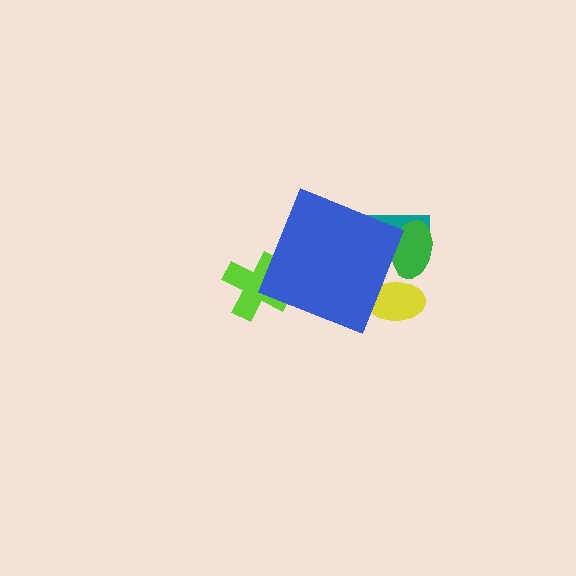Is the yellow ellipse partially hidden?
Yes, the yellow ellipse is partially hidden behind the blue diamond.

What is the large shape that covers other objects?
A blue diamond.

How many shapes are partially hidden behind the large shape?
4 shapes are partially hidden.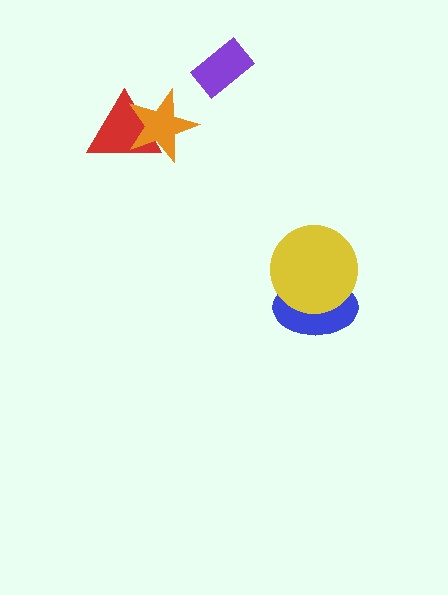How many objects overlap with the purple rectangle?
0 objects overlap with the purple rectangle.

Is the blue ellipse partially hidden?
Yes, it is partially covered by another shape.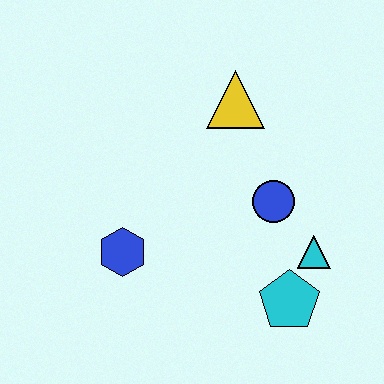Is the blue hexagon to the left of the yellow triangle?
Yes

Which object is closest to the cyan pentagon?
The cyan triangle is closest to the cyan pentagon.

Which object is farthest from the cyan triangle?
The blue hexagon is farthest from the cyan triangle.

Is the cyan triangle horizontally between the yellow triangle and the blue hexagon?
No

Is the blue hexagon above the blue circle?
No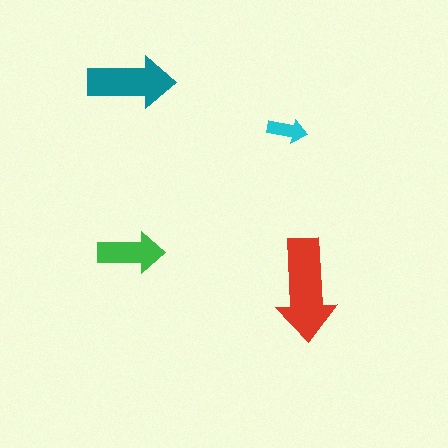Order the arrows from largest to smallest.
the red one, the teal one, the green one, the cyan one.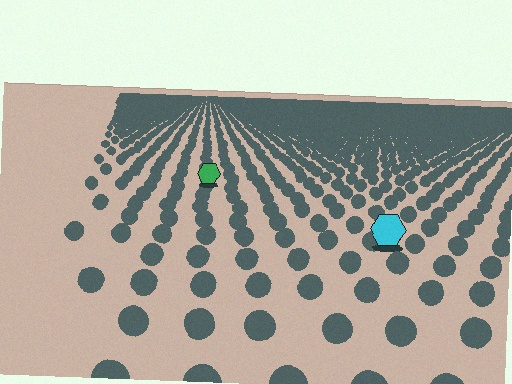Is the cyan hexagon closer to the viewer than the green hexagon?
Yes. The cyan hexagon is closer — you can tell from the texture gradient: the ground texture is coarser near it.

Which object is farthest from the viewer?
The green hexagon is farthest from the viewer. It appears smaller and the ground texture around it is denser.